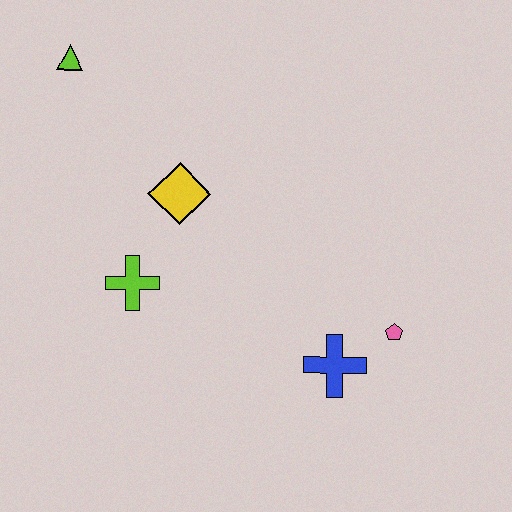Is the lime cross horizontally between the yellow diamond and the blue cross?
No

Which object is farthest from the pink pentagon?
The lime triangle is farthest from the pink pentagon.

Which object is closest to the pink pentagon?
The blue cross is closest to the pink pentagon.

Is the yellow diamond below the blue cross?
No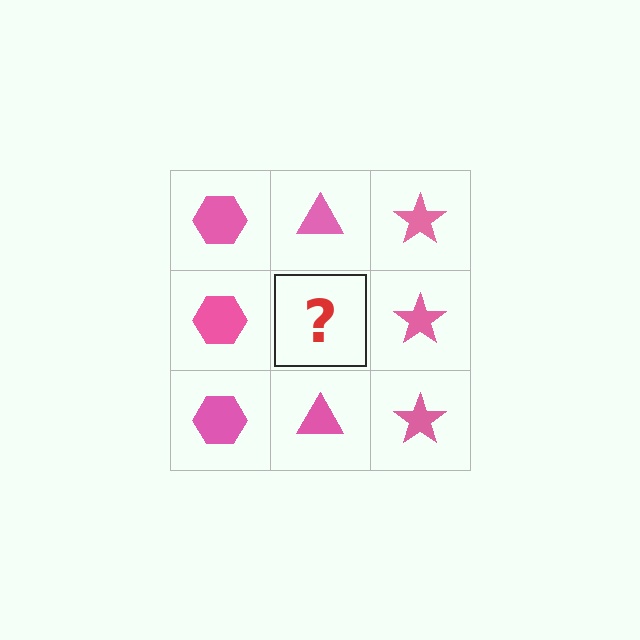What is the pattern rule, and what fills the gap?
The rule is that each column has a consistent shape. The gap should be filled with a pink triangle.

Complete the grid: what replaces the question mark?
The question mark should be replaced with a pink triangle.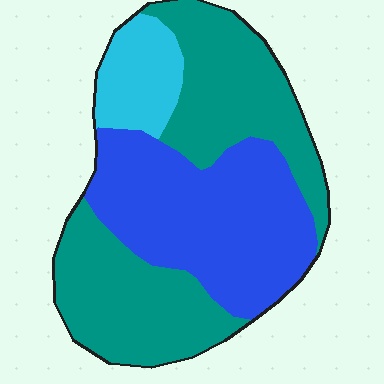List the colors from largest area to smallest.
From largest to smallest: teal, blue, cyan.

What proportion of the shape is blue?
Blue takes up about two fifths (2/5) of the shape.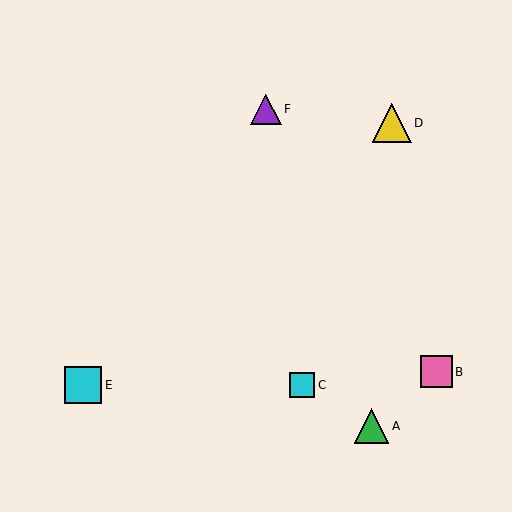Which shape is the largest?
The yellow triangle (labeled D) is the largest.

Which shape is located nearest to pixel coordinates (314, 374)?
The cyan square (labeled C) at (302, 385) is nearest to that location.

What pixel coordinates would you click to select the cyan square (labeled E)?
Click at (83, 385) to select the cyan square E.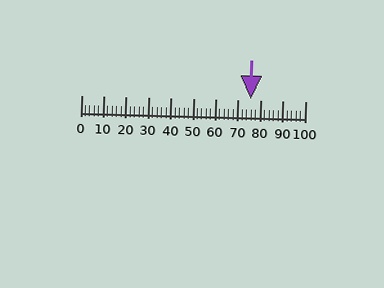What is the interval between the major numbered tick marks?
The major tick marks are spaced 10 units apart.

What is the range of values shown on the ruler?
The ruler shows values from 0 to 100.